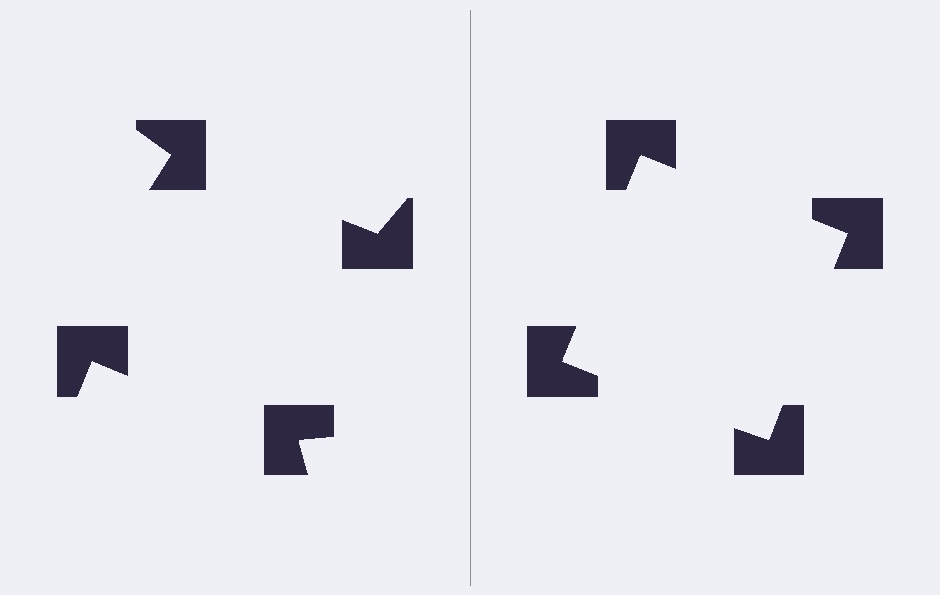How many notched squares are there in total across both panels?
8 — 4 on each side.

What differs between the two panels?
The notched squares are positioned identically on both sides; only the wedge orientations differ. On the right they align to a square; on the left they are misaligned.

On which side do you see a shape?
An illusory square appears on the right side. On the left side the wedge cuts are rotated, so no coherent shape forms.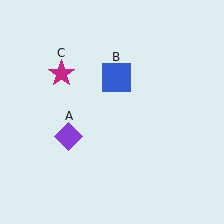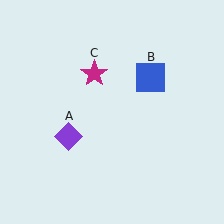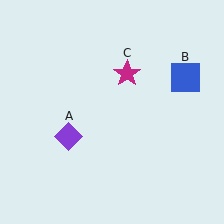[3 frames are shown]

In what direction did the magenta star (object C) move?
The magenta star (object C) moved right.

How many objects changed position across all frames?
2 objects changed position: blue square (object B), magenta star (object C).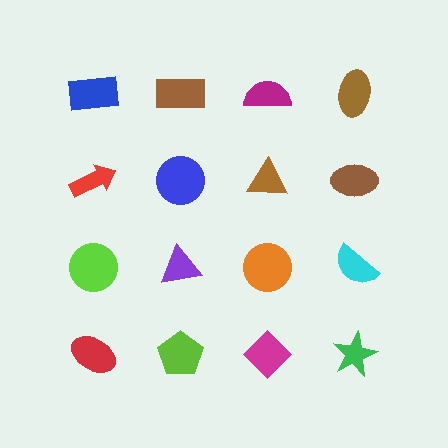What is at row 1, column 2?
A brown rectangle.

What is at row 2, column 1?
A red arrow.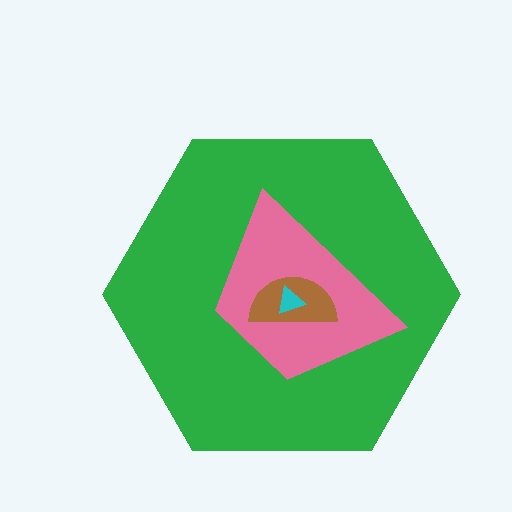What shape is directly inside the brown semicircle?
The cyan triangle.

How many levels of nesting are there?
4.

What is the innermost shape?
The cyan triangle.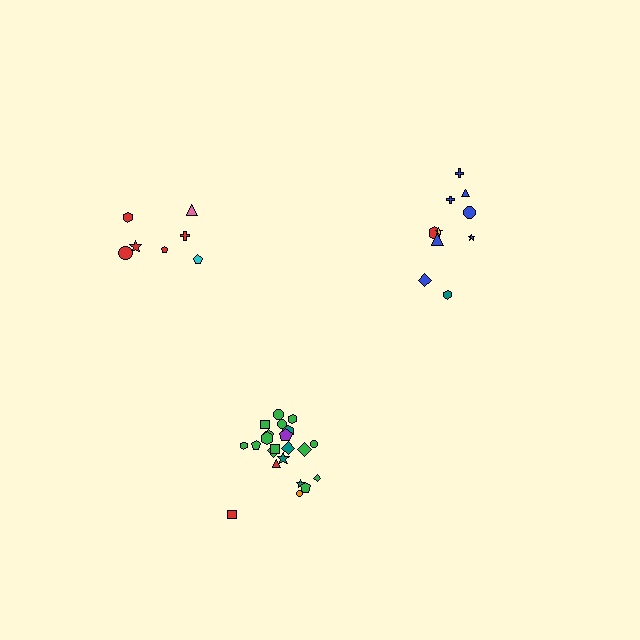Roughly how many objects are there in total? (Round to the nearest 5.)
Roughly 40 objects in total.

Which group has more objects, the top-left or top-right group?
The top-right group.